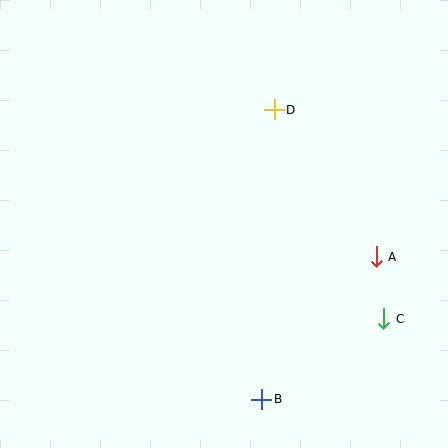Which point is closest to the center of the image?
Point D at (274, 110) is closest to the center.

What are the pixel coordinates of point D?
Point D is at (274, 110).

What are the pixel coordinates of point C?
Point C is at (384, 319).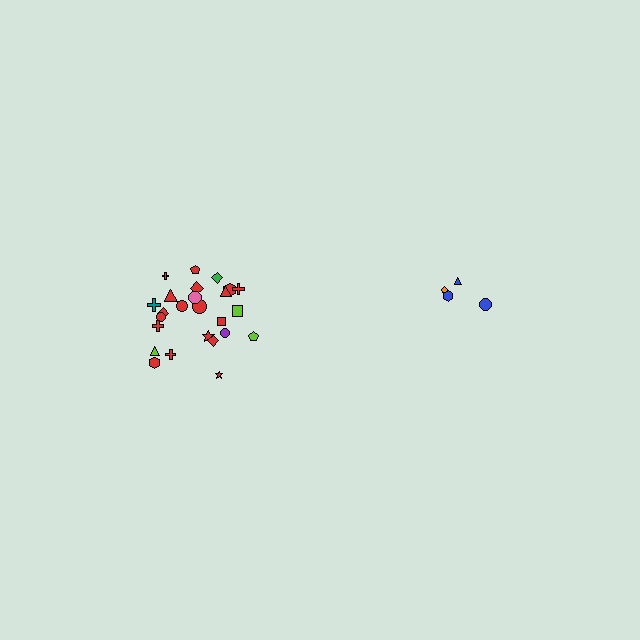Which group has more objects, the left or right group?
The left group.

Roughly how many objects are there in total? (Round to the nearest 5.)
Roughly 30 objects in total.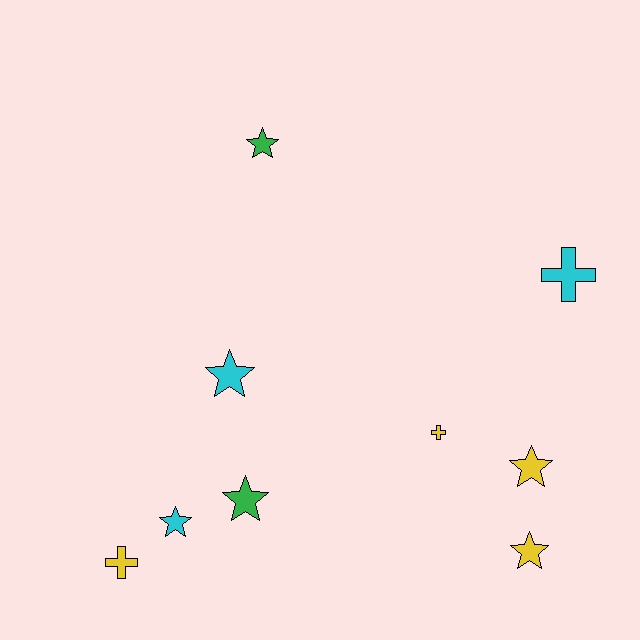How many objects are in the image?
There are 9 objects.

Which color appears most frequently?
Yellow, with 4 objects.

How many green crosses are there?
There are no green crosses.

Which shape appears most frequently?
Star, with 6 objects.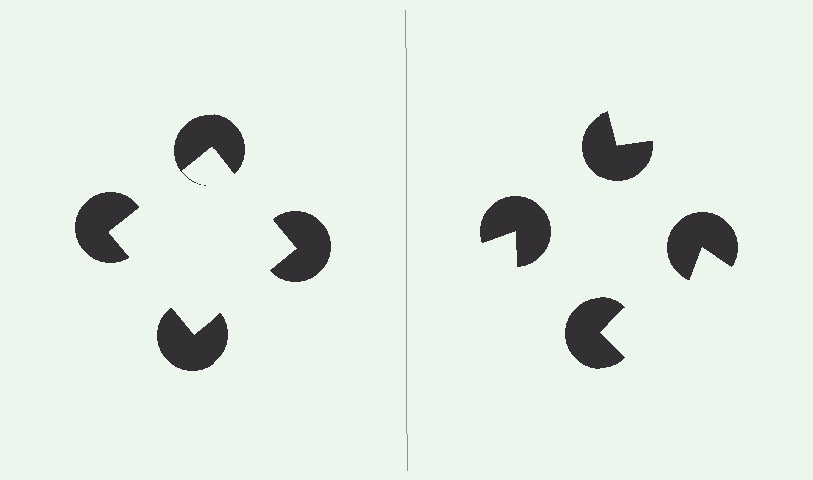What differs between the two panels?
The pac-man discs are positioned identically on both sides; only the wedge orientations differ. On the left they align to a square; on the right they are misaligned.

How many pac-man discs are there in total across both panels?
8 — 4 on each side.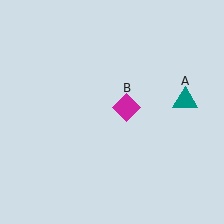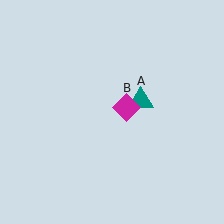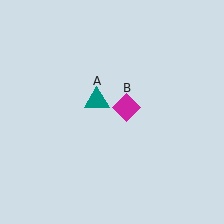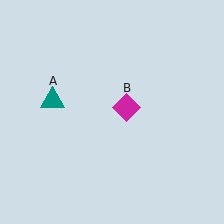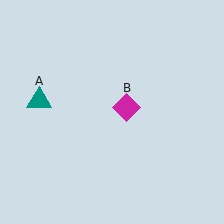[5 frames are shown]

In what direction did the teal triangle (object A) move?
The teal triangle (object A) moved left.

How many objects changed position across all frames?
1 object changed position: teal triangle (object A).